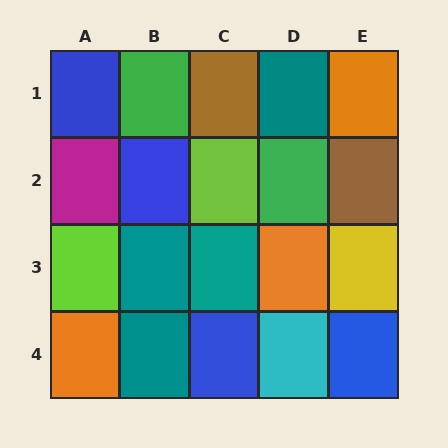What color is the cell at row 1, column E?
Orange.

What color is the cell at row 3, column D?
Orange.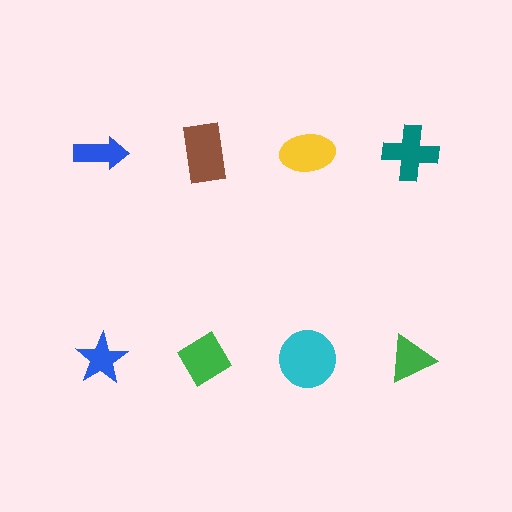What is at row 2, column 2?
A green diamond.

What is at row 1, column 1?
A blue arrow.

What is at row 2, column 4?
A green triangle.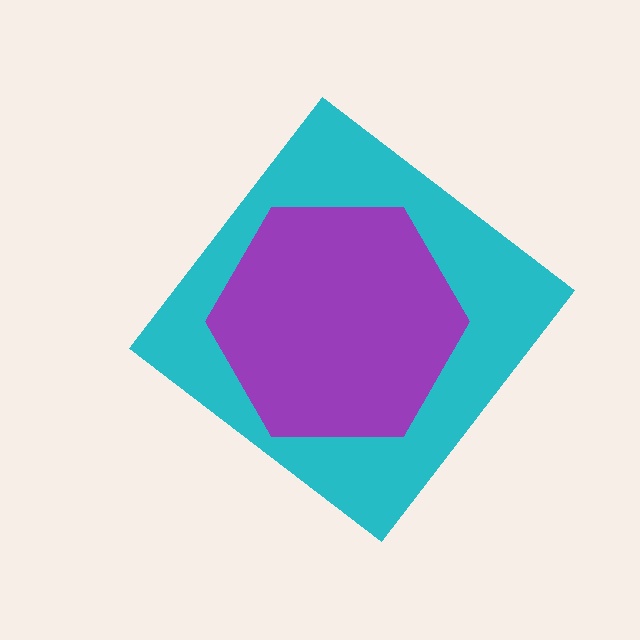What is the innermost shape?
The purple hexagon.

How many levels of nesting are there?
2.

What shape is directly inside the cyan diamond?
The purple hexagon.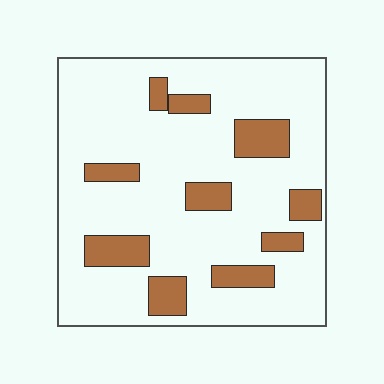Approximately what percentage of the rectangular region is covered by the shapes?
Approximately 20%.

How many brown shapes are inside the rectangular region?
10.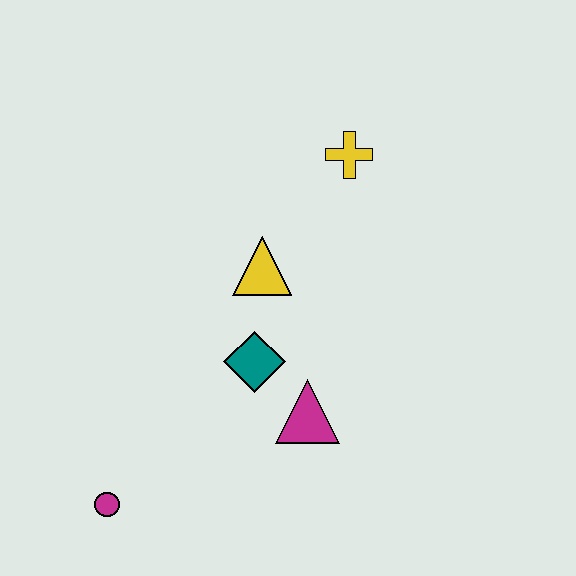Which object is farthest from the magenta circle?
The yellow cross is farthest from the magenta circle.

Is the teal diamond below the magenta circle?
No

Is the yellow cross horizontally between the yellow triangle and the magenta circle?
No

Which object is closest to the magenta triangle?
The teal diamond is closest to the magenta triangle.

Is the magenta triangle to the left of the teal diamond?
No